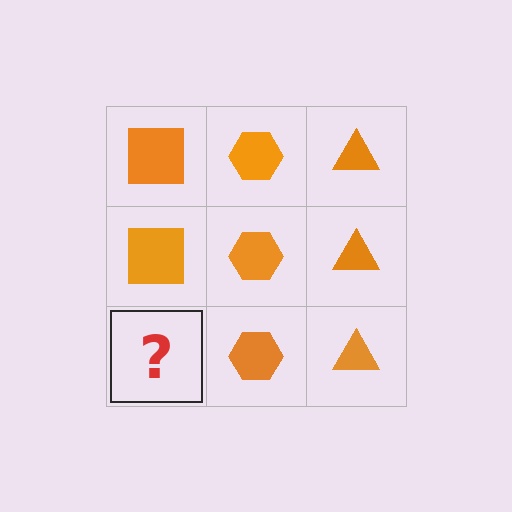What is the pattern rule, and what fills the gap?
The rule is that each column has a consistent shape. The gap should be filled with an orange square.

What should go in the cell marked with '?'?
The missing cell should contain an orange square.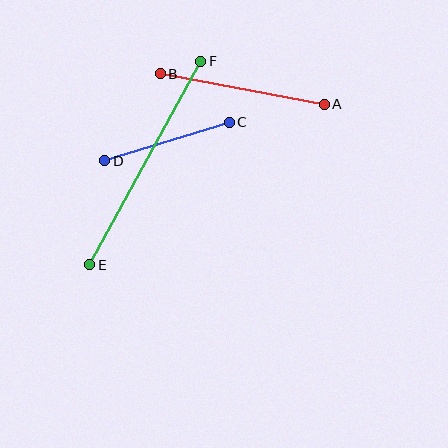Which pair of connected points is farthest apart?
Points E and F are farthest apart.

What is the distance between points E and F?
The distance is approximately 232 pixels.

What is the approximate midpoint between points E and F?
The midpoint is at approximately (145, 163) pixels.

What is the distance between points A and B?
The distance is approximately 167 pixels.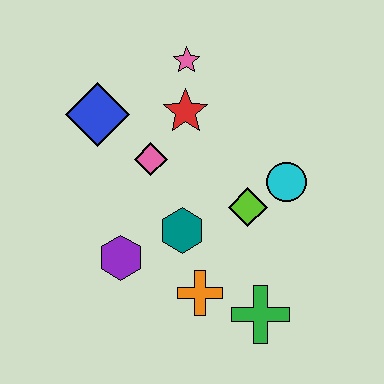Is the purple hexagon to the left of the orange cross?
Yes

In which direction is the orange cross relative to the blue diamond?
The orange cross is below the blue diamond.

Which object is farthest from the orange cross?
The pink star is farthest from the orange cross.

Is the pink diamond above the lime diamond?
Yes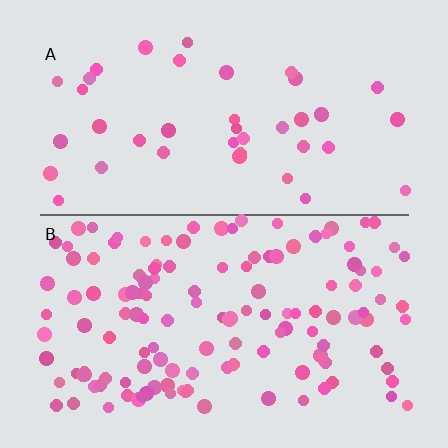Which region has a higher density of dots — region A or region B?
B (the bottom).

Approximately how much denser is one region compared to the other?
Approximately 3.2× — region B over region A.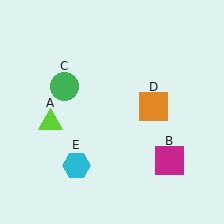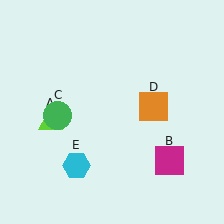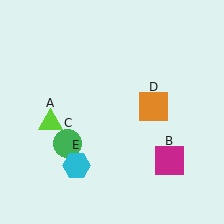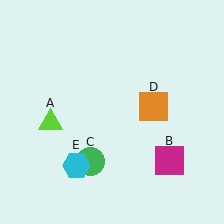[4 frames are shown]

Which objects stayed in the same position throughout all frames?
Lime triangle (object A) and magenta square (object B) and orange square (object D) and cyan hexagon (object E) remained stationary.